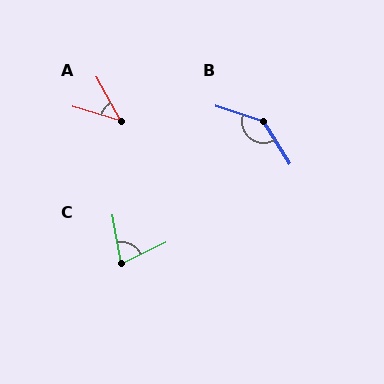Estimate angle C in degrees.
Approximately 75 degrees.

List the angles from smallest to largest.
A (44°), C (75°), B (139°).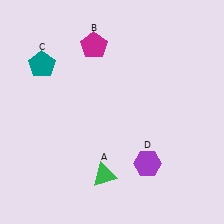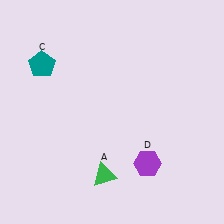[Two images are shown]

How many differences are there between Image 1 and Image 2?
There is 1 difference between the two images.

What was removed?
The magenta pentagon (B) was removed in Image 2.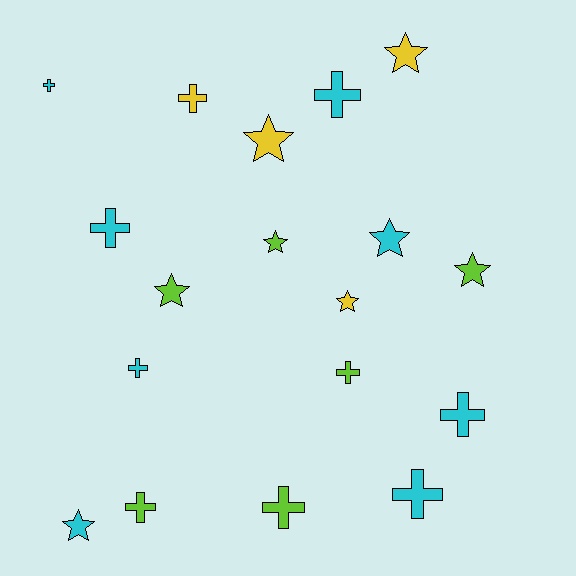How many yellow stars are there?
There are 3 yellow stars.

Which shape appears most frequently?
Cross, with 10 objects.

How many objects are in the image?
There are 18 objects.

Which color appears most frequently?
Cyan, with 8 objects.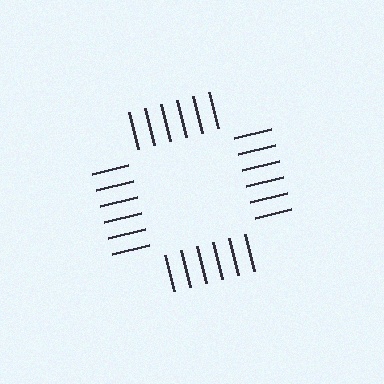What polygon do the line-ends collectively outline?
An illusory square — the line segments terminate on its edges but no continuous stroke is drawn.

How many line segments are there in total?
24 — 6 along each of the 4 edges.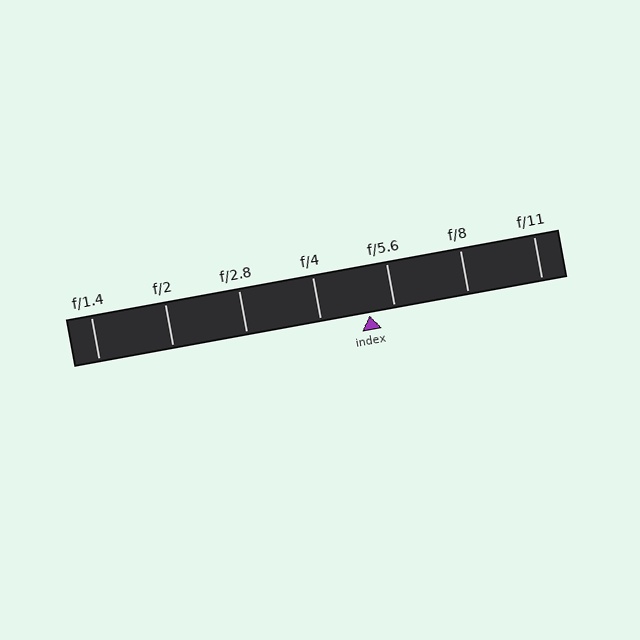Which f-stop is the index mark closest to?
The index mark is closest to f/5.6.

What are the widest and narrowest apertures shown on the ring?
The widest aperture shown is f/1.4 and the narrowest is f/11.